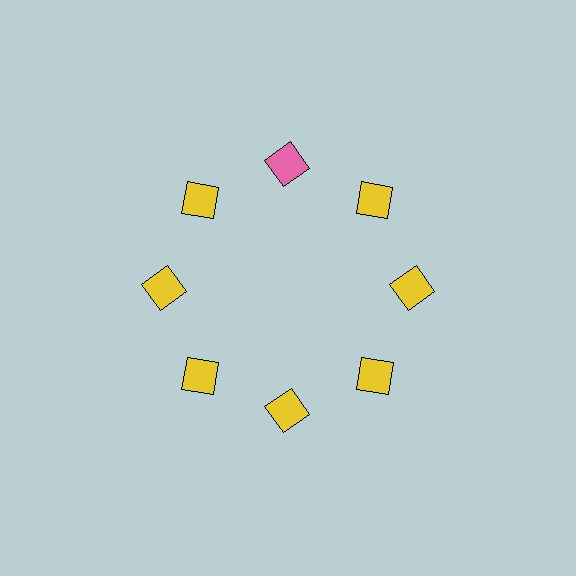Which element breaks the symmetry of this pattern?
The pink square at roughly the 12 o'clock position breaks the symmetry. All other shapes are yellow squares.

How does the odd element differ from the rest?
It has a different color: pink instead of yellow.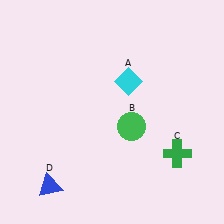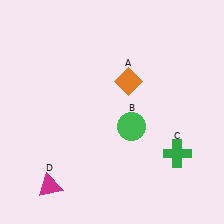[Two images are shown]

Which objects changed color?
A changed from cyan to orange. D changed from blue to magenta.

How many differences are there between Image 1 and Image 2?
There are 2 differences between the two images.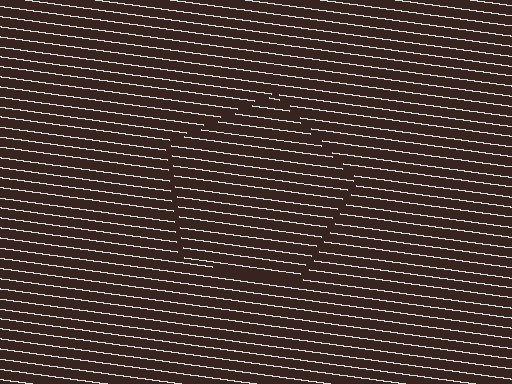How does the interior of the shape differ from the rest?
The interior of the shape contains the same grating, shifted by half a period — the contour is defined by the phase discontinuity where line-ends from the inner and outer gratings abut.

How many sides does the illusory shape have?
5 sides — the line-ends trace a pentagon.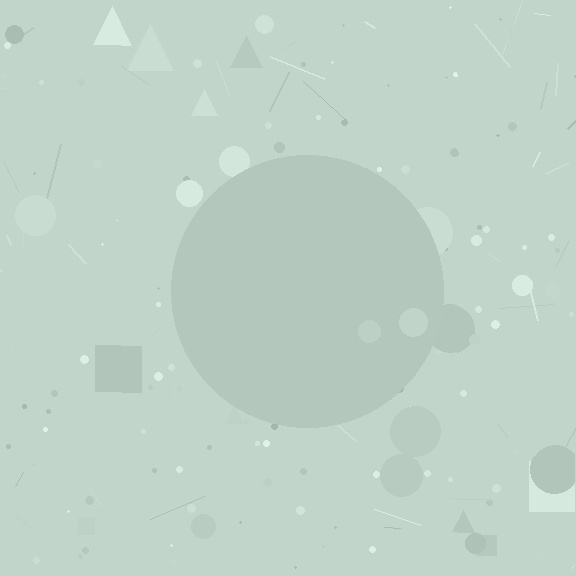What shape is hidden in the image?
A circle is hidden in the image.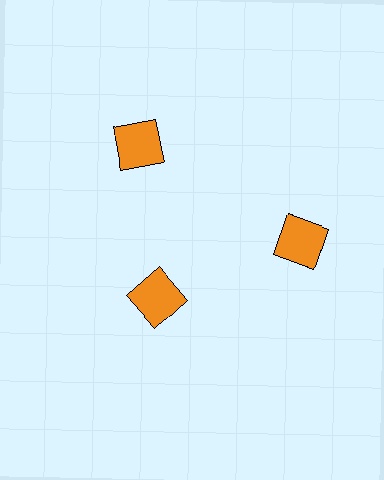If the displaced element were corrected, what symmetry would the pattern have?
It would have 3-fold rotational symmetry — the pattern would map onto itself every 120 degrees.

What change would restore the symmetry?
The symmetry would be restored by moving it outward, back onto the ring so that all 3 squares sit at equal angles and equal distance from the center.